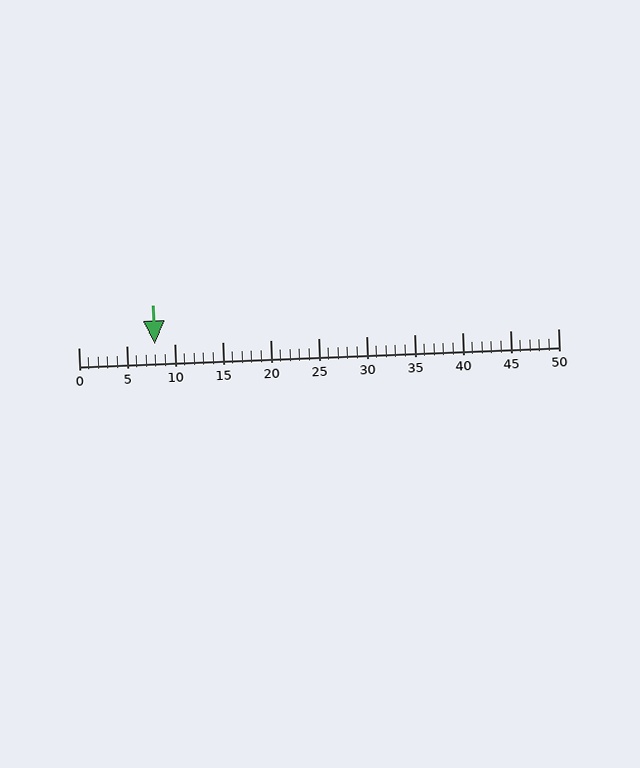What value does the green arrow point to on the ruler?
The green arrow points to approximately 8.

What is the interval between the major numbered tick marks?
The major tick marks are spaced 5 units apart.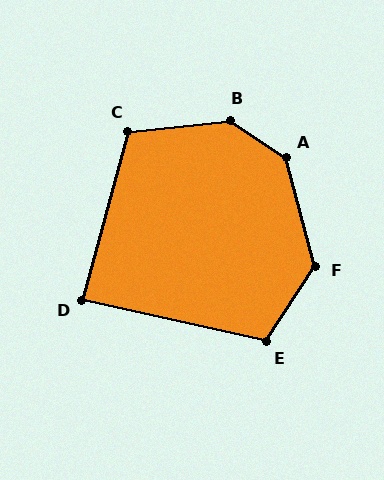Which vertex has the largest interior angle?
B, at approximately 140 degrees.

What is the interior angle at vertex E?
Approximately 110 degrees (obtuse).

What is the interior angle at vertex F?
Approximately 133 degrees (obtuse).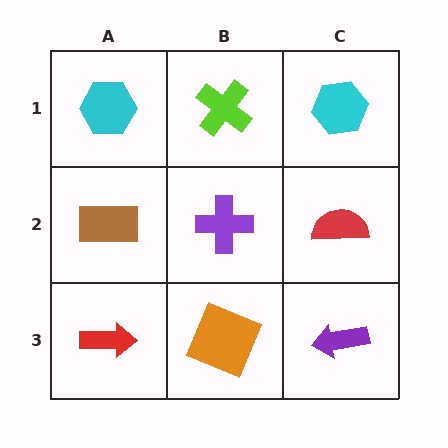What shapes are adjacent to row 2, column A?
A cyan hexagon (row 1, column A), a red arrow (row 3, column A), a purple cross (row 2, column B).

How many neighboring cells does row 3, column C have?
2.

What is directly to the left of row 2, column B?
A brown rectangle.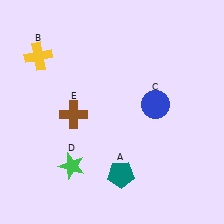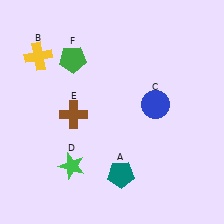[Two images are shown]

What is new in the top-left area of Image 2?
A green pentagon (F) was added in the top-left area of Image 2.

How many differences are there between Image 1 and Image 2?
There is 1 difference between the two images.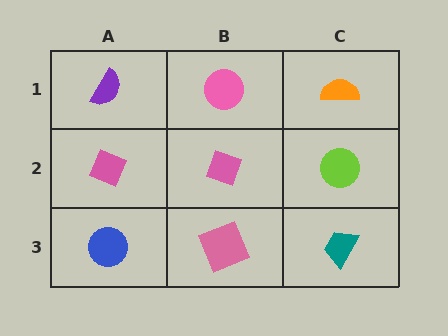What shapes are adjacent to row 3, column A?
A pink diamond (row 2, column A), a pink square (row 3, column B).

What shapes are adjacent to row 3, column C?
A lime circle (row 2, column C), a pink square (row 3, column B).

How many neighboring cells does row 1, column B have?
3.